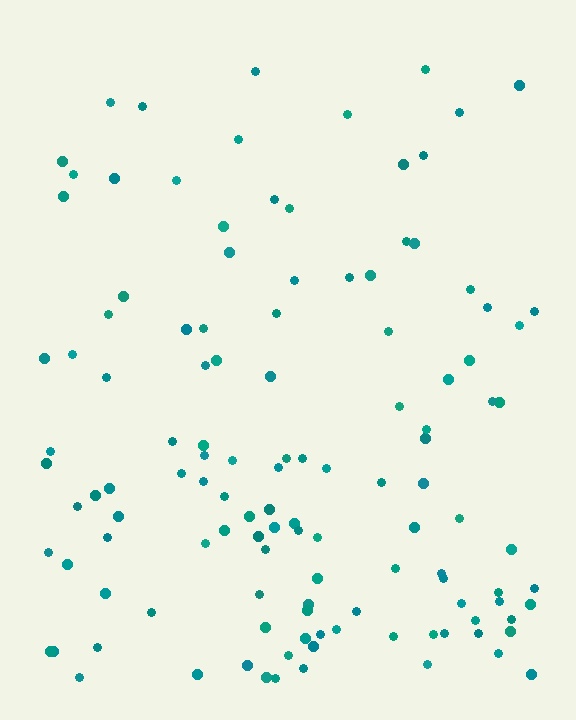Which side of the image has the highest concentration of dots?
The bottom.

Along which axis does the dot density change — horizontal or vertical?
Vertical.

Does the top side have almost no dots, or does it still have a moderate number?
Still a moderate number, just noticeably fewer than the bottom.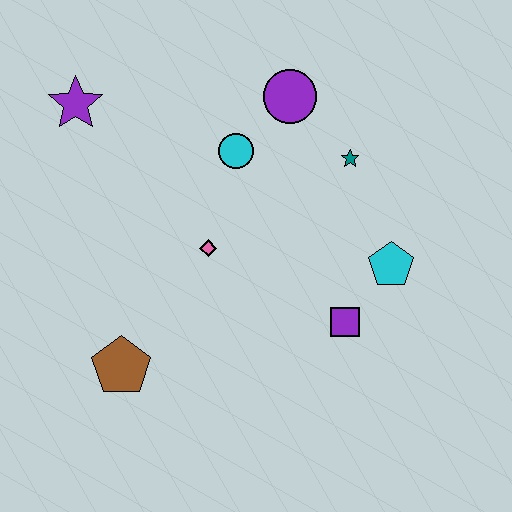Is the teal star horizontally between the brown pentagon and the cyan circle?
No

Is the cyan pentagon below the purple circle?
Yes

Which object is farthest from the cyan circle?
The brown pentagon is farthest from the cyan circle.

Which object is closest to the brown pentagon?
The pink diamond is closest to the brown pentagon.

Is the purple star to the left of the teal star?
Yes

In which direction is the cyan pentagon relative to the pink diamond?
The cyan pentagon is to the right of the pink diamond.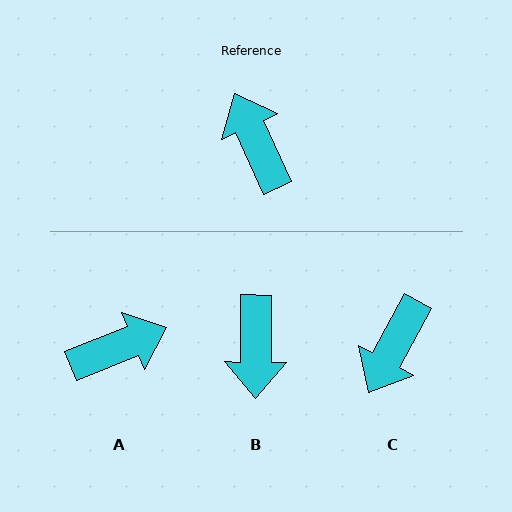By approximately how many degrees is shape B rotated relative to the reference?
Approximately 155 degrees counter-clockwise.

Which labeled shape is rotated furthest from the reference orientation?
B, about 155 degrees away.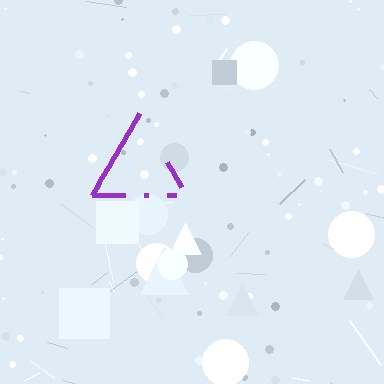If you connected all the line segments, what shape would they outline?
They would outline a triangle.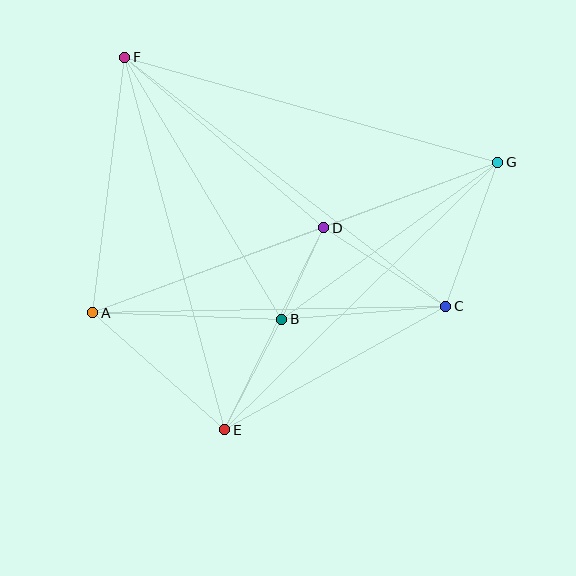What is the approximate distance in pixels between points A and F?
The distance between A and F is approximately 258 pixels.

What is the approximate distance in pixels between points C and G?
The distance between C and G is approximately 153 pixels.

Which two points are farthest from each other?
Points A and G are farthest from each other.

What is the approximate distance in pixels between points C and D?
The distance between C and D is approximately 145 pixels.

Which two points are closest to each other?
Points B and D are closest to each other.